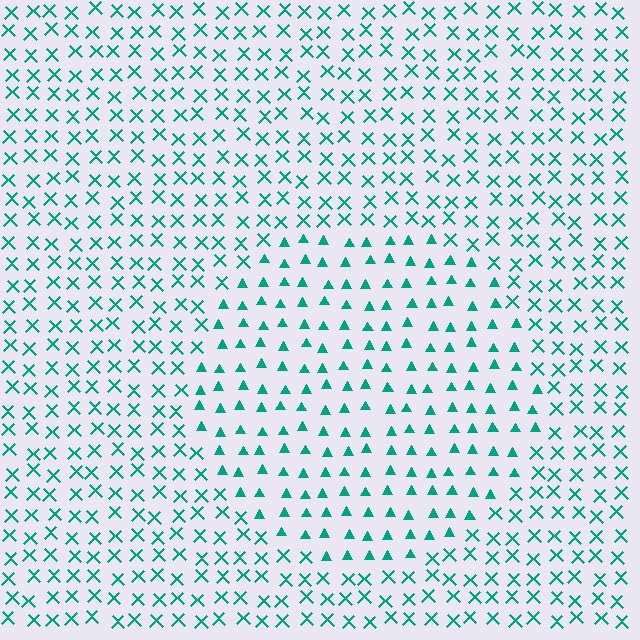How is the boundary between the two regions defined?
The boundary is defined by a change in element shape: triangles inside vs. X marks outside. All elements share the same color and spacing.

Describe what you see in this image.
The image is filled with small teal elements arranged in a uniform grid. A circle-shaped region contains triangles, while the surrounding area contains X marks. The boundary is defined purely by the change in element shape.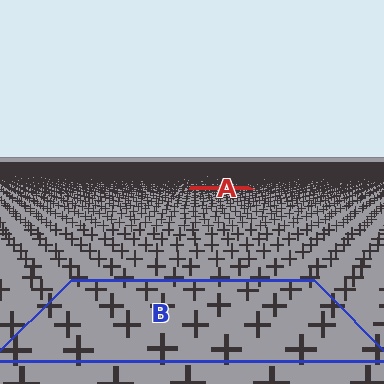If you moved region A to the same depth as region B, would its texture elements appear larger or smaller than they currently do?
They would appear larger. At a closer depth, the same texture elements are projected at a bigger on-screen size.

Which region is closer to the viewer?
Region B is closer. The texture elements there are larger and more spread out.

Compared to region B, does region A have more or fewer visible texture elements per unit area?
Region A has more texture elements per unit area — they are packed more densely because it is farther away.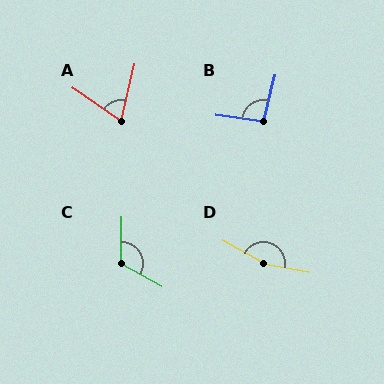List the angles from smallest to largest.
A (69°), B (96°), C (118°), D (162°).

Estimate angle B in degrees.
Approximately 96 degrees.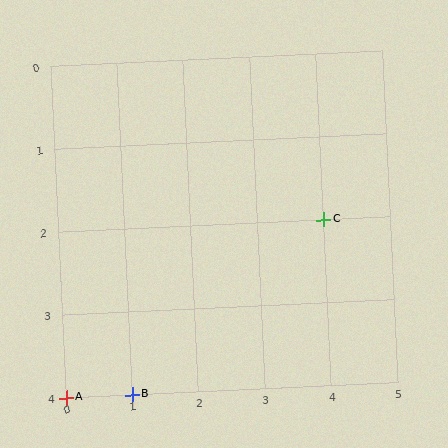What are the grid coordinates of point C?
Point C is at grid coordinates (4, 2).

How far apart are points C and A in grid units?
Points C and A are 4 columns and 2 rows apart (about 4.5 grid units diagonally).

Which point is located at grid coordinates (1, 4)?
Point B is at (1, 4).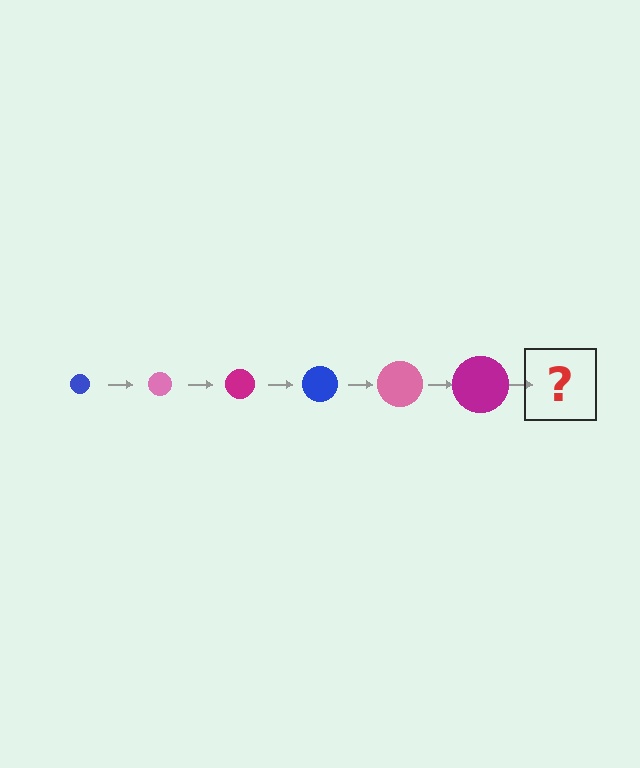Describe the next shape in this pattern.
It should be a blue circle, larger than the previous one.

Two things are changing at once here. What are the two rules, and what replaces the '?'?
The two rules are that the circle grows larger each step and the color cycles through blue, pink, and magenta. The '?' should be a blue circle, larger than the previous one.